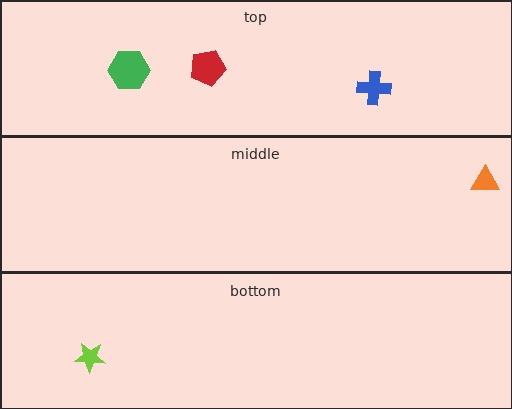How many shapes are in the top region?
3.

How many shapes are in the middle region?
1.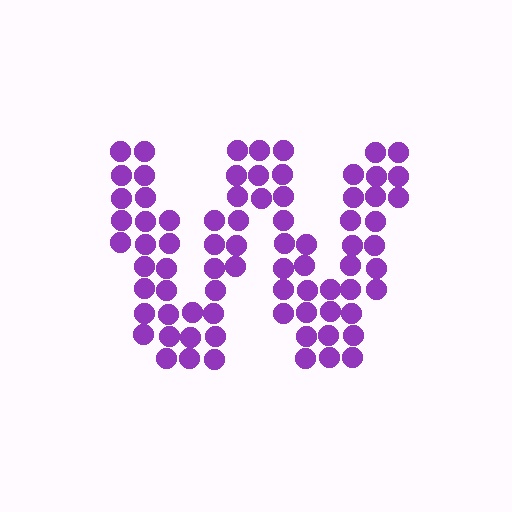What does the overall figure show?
The overall figure shows the letter W.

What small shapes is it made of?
It is made of small circles.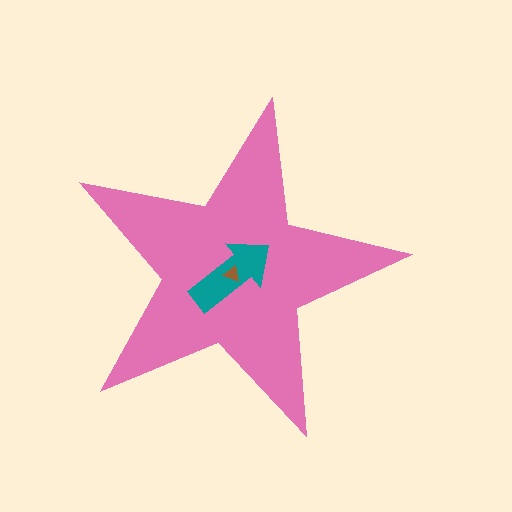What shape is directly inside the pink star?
The teal arrow.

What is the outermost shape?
The pink star.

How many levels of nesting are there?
3.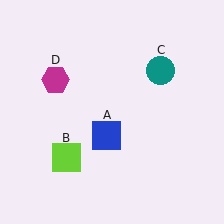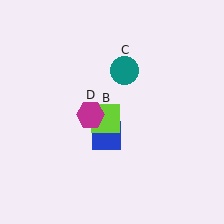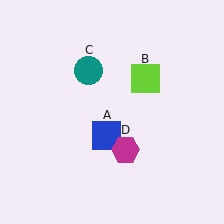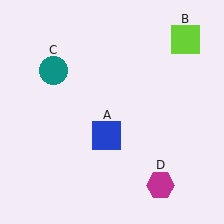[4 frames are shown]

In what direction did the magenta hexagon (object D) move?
The magenta hexagon (object D) moved down and to the right.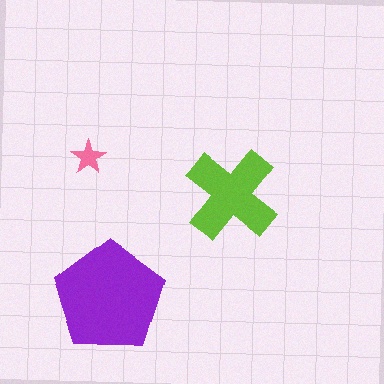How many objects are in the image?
There are 3 objects in the image.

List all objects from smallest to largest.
The pink star, the lime cross, the purple pentagon.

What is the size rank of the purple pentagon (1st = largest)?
1st.